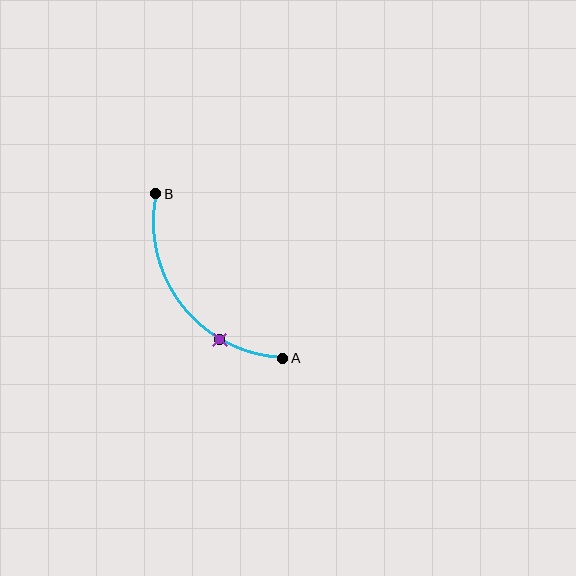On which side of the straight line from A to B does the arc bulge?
The arc bulges below and to the left of the straight line connecting A and B.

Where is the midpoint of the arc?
The arc midpoint is the point on the curve farthest from the straight line joining A and B. It sits below and to the left of that line.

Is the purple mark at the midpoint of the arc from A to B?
No. The purple mark lies on the arc but is closer to endpoint A. The arc midpoint would be at the point on the curve equidistant along the arc from both A and B.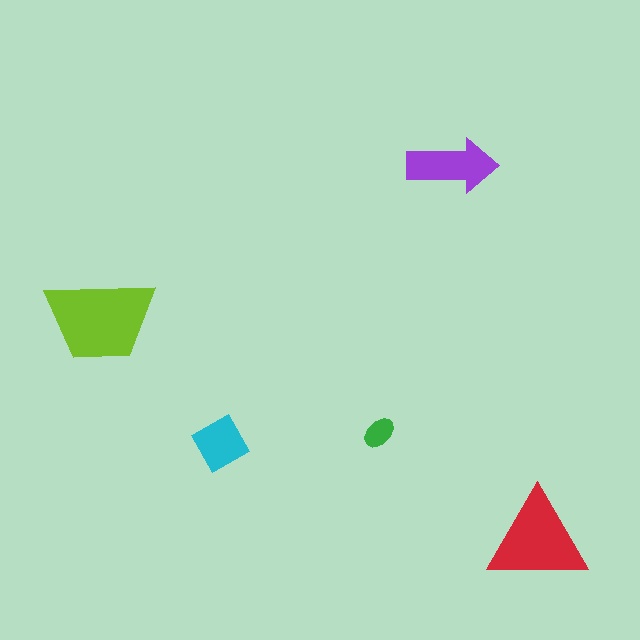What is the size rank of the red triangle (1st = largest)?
2nd.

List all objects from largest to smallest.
The lime trapezoid, the red triangle, the purple arrow, the cyan diamond, the green ellipse.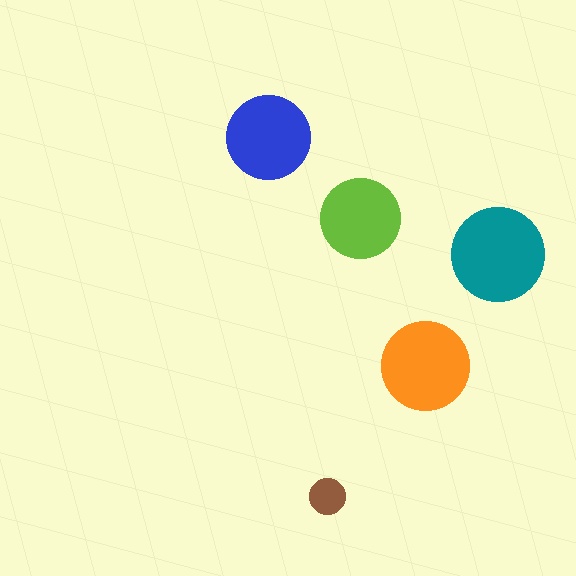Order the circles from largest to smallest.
the teal one, the orange one, the blue one, the lime one, the brown one.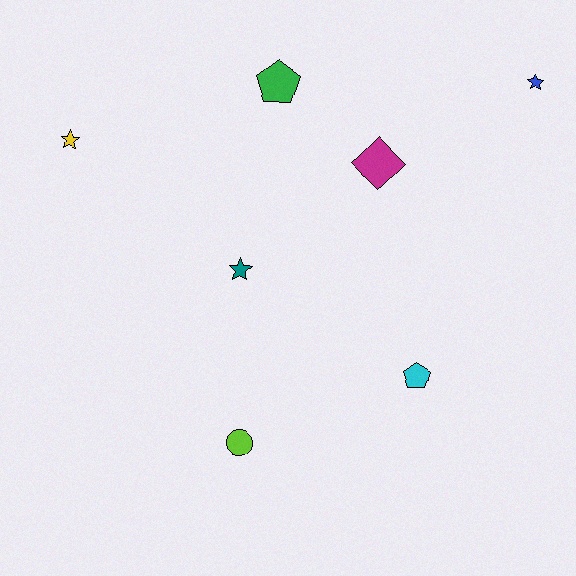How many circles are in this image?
There is 1 circle.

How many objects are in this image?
There are 7 objects.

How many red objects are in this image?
There are no red objects.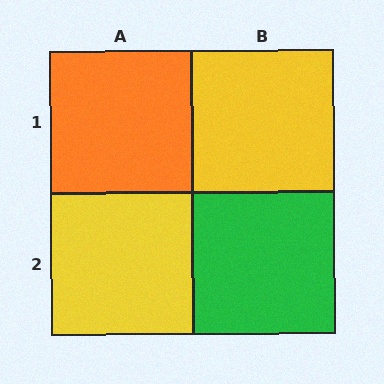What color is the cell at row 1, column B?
Yellow.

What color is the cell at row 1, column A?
Orange.